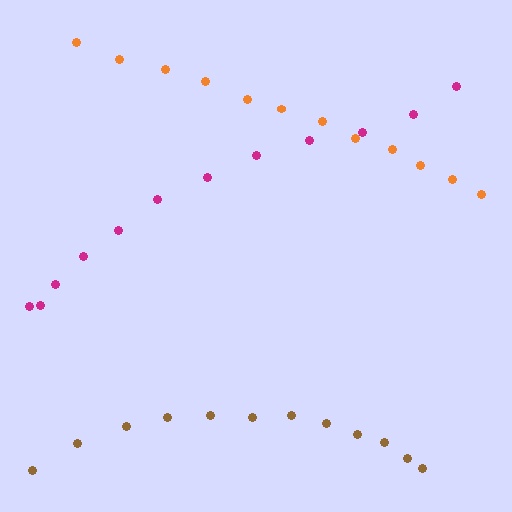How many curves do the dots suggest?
There are 3 distinct paths.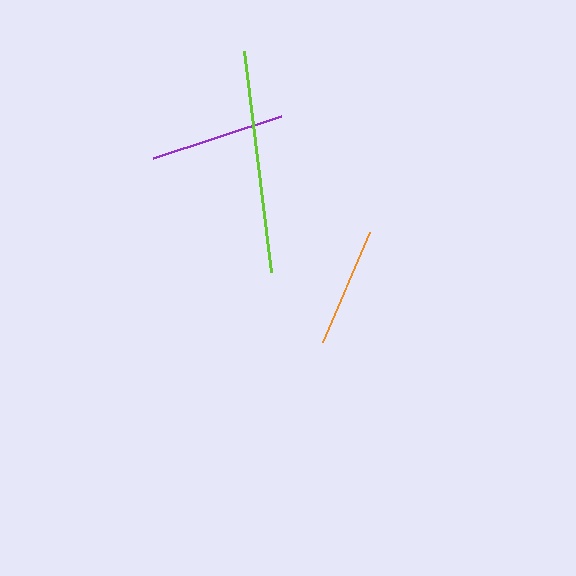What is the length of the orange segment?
The orange segment is approximately 120 pixels long.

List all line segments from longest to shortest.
From longest to shortest: lime, purple, orange.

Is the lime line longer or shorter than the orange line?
The lime line is longer than the orange line.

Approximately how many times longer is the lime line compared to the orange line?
The lime line is approximately 1.9 times the length of the orange line.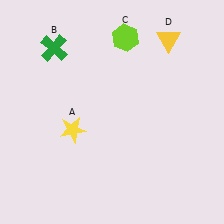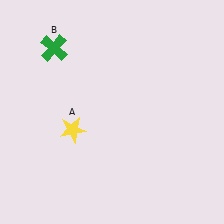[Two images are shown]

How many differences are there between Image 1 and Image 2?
There are 2 differences between the two images.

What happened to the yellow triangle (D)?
The yellow triangle (D) was removed in Image 2. It was in the top-right area of Image 1.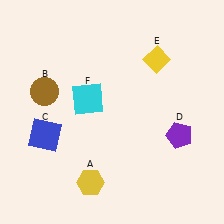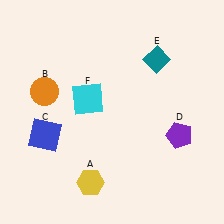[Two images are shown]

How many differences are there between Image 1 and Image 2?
There are 2 differences between the two images.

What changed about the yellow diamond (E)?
In Image 1, E is yellow. In Image 2, it changed to teal.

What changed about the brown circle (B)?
In Image 1, B is brown. In Image 2, it changed to orange.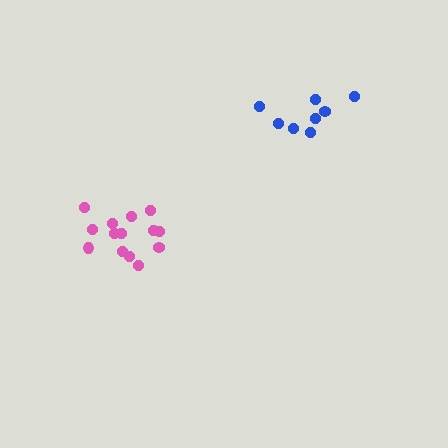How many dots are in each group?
Group 1: 8 dots, Group 2: 14 dots (22 total).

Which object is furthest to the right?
The blue cluster is rightmost.